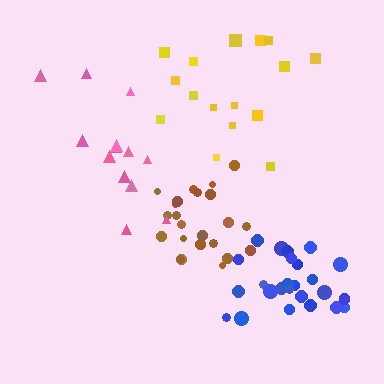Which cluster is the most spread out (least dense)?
Pink.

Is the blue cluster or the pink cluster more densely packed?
Blue.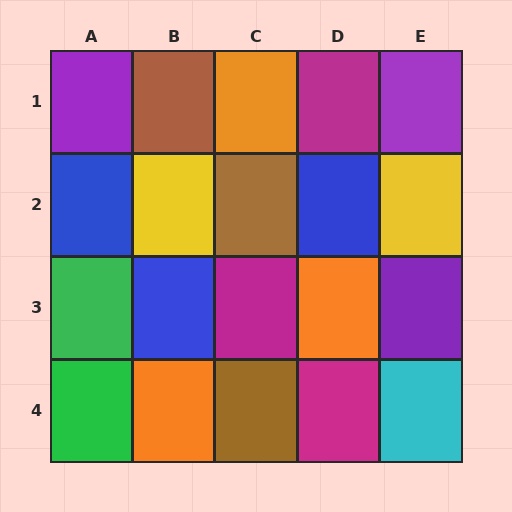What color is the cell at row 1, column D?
Magenta.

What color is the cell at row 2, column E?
Yellow.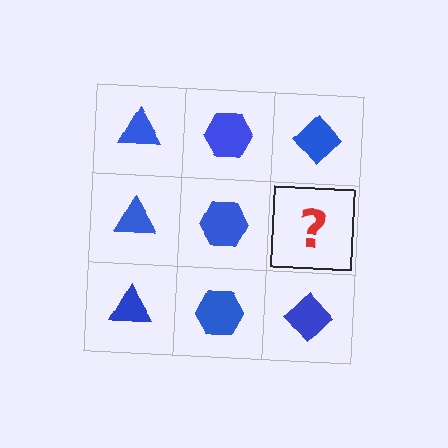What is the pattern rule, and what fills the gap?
The rule is that each column has a consistent shape. The gap should be filled with a blue diamond.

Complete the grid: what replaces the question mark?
The question mark should be replaced with a blue diamond.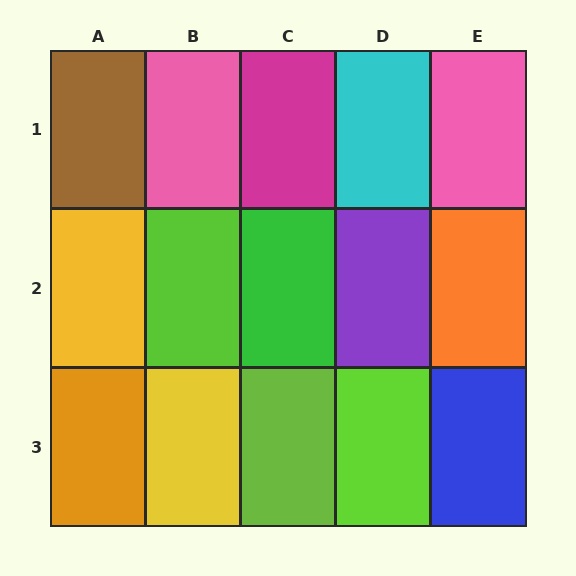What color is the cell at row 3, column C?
Lime.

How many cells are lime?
3 cells are lime.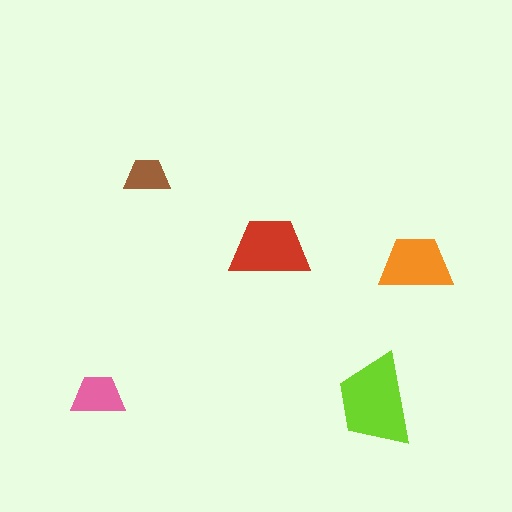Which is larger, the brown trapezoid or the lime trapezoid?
The lime one.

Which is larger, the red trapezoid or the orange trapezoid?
The red one.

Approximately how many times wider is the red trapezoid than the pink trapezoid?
About 1.5 times wider.